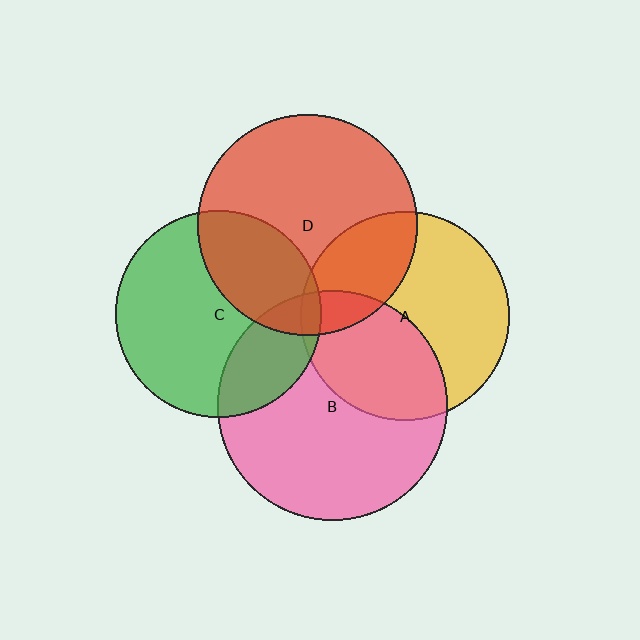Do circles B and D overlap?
Yes.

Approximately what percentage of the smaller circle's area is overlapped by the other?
Approximately 10%.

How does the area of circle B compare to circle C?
Approximately 1.2 times.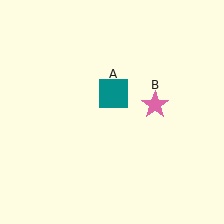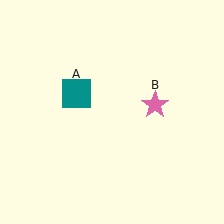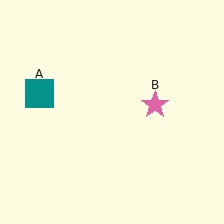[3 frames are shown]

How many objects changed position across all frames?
1 object changed position: teal square (object A).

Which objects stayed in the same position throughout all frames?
Pink star (object B) remained stationary.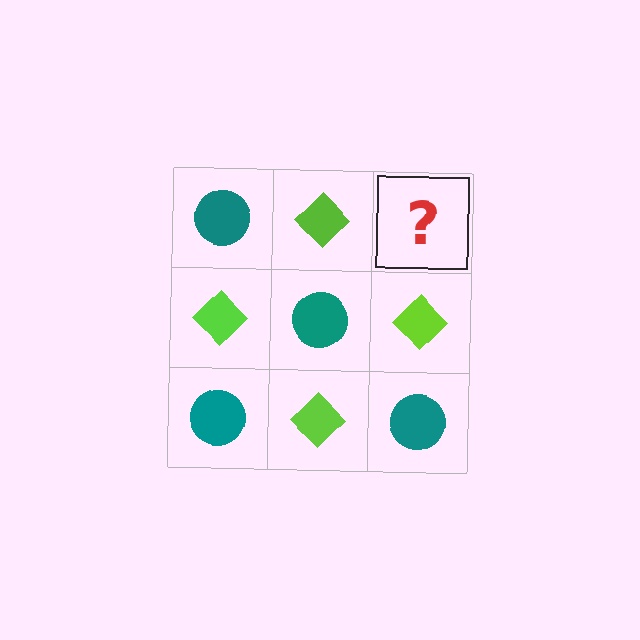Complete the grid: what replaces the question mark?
The question mark should be replaced with a teal circle.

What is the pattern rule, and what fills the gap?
The rule is that it alternates teal circle and lime diamond in a checkerboard pattern. The gap should be filled with a teal circle.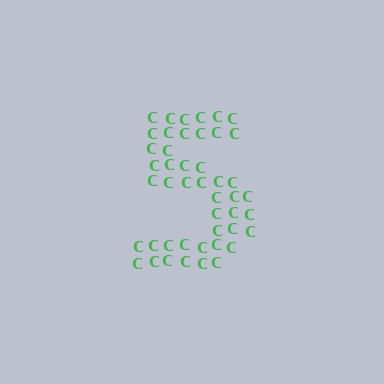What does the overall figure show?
The overall figure shows the digit 5.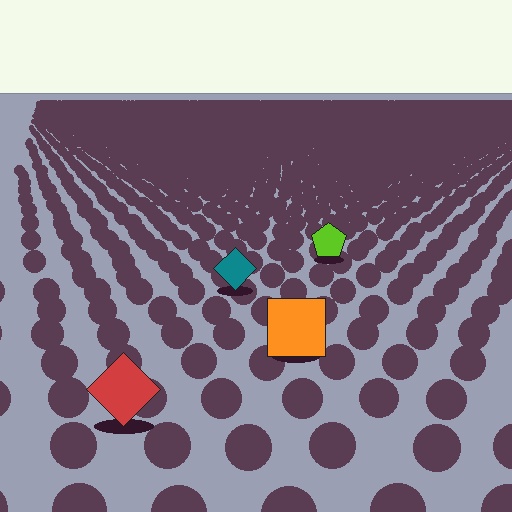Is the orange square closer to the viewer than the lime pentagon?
Yes. The orange square is closer — you can tell from the texture gradient: the ground texture is coarser near it.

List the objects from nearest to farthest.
From nearest to farthest: the red diamond, the orange square, the teal diamond, the lime pentagon.